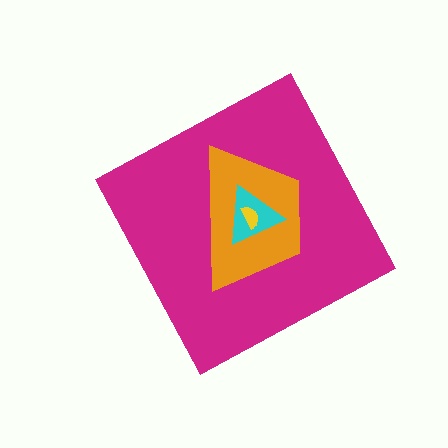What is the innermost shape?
The yellow semicircle.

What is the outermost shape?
The magenta diamond.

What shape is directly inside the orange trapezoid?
The cyan triangle.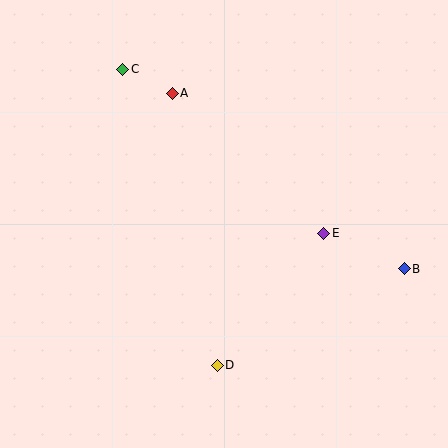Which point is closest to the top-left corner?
Point C is closest to the top-left corner.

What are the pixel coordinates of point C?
Point C is at (123, 69).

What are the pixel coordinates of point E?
Point E is at (324, 233).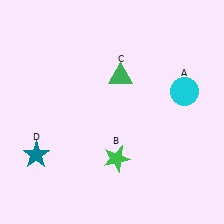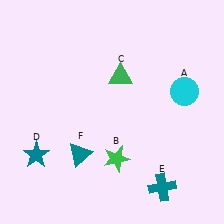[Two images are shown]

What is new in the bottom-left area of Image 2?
A teal triangle (F) was added in the bottom-left area of Image 2.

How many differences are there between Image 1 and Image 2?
There are 2 differences between the two images.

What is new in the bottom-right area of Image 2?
A teal cross (E) was added in the bottom-right area of Image 2.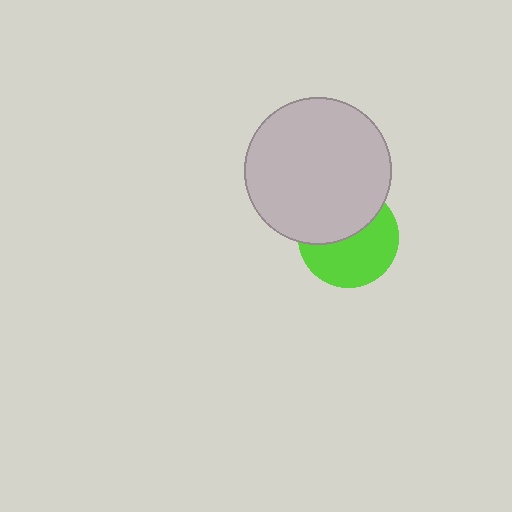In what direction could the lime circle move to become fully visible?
The lime circle could move down. That would shift it out from behind the light gray circle entirely.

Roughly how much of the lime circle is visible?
About half of it is visible (roughly 56%).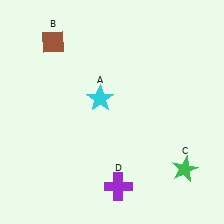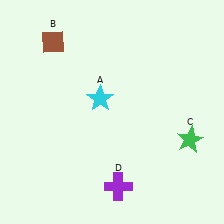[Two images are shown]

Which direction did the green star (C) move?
The green star (C) moved up.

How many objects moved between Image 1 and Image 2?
1 object moved between the two images.